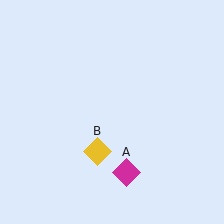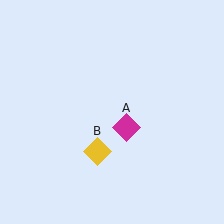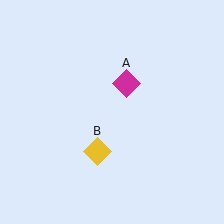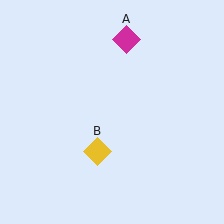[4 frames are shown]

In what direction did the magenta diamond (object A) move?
The magenta diamond (object A) moved up.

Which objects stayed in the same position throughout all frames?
Yellow diamond (object B) remained stationary.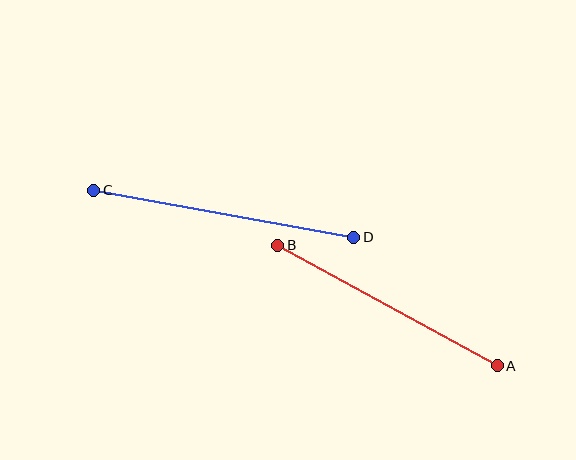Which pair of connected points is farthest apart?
Points C and D are farthest apart.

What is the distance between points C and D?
The distance is approximately 264 pixels.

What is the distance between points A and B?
The distance is approximately 250 pixels.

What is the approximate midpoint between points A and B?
The midpoint is at approximately (387, 305) pixels.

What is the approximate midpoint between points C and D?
The midpoint is at approximately (224, 214) pixels.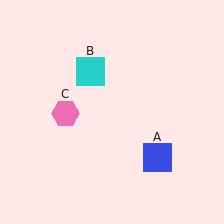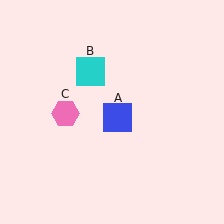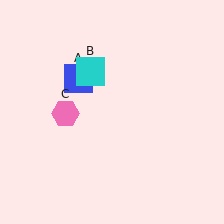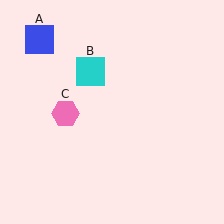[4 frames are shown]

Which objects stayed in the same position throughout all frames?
Cyan square (object B) and pink hexagon (object C) remained stationary.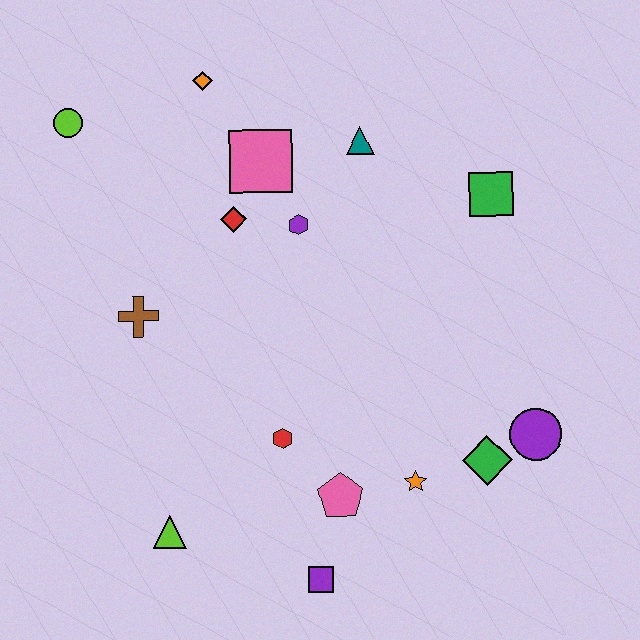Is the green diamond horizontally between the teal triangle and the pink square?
No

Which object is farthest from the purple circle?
The lime circle is farthest from the purple circle.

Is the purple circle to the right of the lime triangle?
Yes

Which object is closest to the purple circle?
The green diamond is closest to the purple circle.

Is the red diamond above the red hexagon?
Yes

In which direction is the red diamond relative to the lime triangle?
The red diamond is above the lime triangle.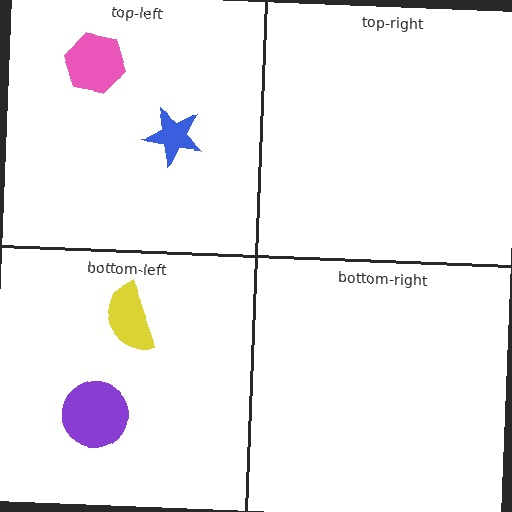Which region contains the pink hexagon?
The top-left region.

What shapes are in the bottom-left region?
The purple circle, the yellow semicircle.